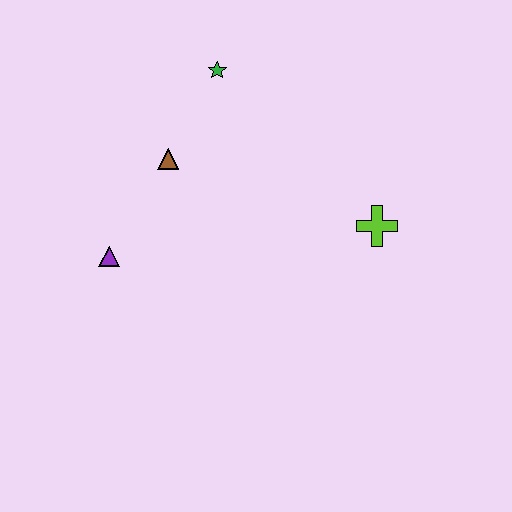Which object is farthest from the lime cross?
The purple triangle is farthest from the lime cross.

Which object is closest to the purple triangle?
The brown triangle is closest to the purple triangle.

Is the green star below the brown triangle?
No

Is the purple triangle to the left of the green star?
Yes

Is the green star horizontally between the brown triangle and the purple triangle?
No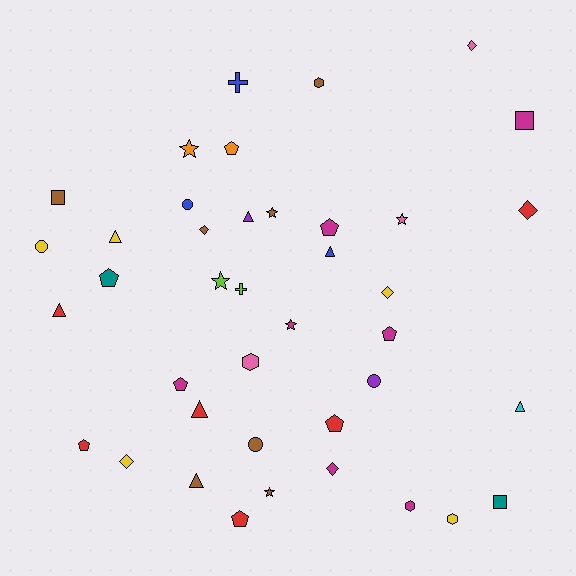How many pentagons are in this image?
There are 8 pentagons.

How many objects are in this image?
There are 40 objects.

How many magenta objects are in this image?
There are 7 magenta objects.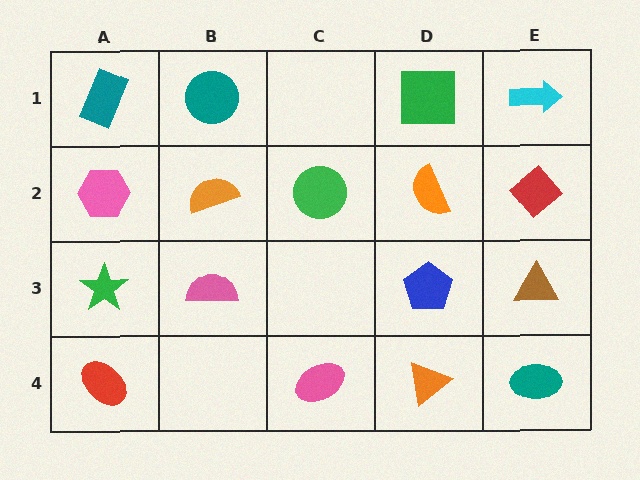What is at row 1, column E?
A cyan arrow.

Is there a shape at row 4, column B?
No, that cell is empty.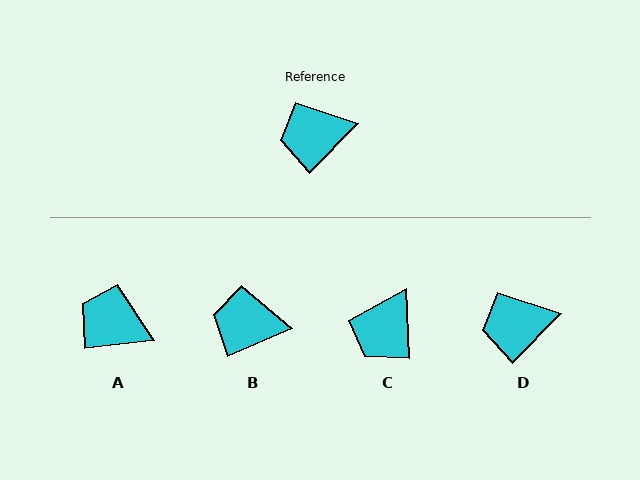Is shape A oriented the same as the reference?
No, it is off by about 40 degrees.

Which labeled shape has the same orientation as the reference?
D.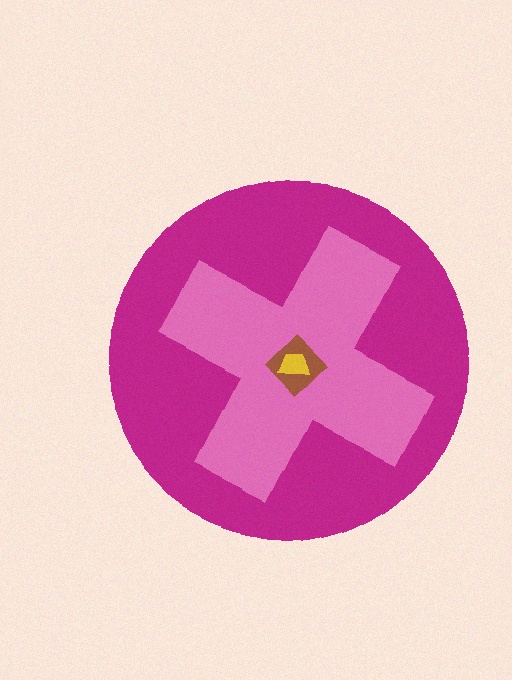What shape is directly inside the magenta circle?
The pink cross.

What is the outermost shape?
The magenta circle.